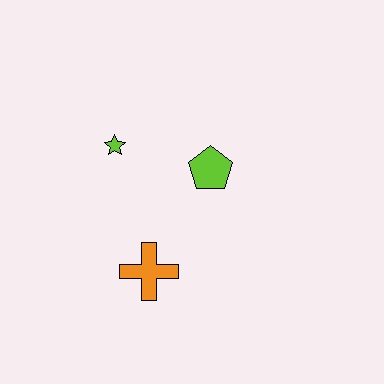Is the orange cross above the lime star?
No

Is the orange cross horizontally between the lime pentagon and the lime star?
Yes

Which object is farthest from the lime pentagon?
The orange cross is farthest from the lime pentagon.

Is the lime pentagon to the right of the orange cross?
Yes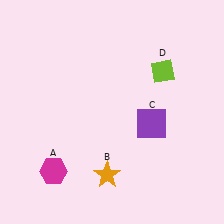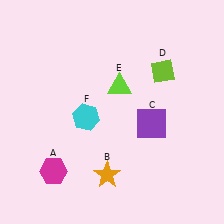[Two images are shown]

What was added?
A lime triangle (E), a cyan hexagon (F) were added in Image 2.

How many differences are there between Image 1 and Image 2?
There are 2 differences between the two images.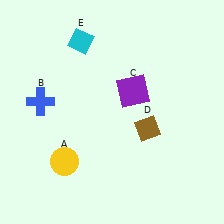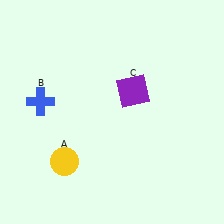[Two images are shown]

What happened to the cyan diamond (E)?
The cyan diamond (E) was removed in Image 2. It was in the top-left area of Image 1.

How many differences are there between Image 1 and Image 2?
There are 2 differences between the two images.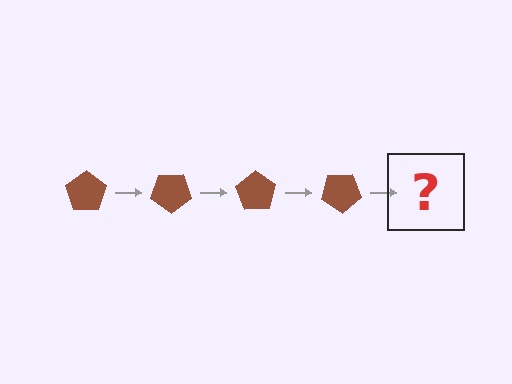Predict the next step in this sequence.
The next step is a brown pentagon rotated 140 degrees.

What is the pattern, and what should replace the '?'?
The pattern is that the pentagon rotates 35 degrees each step. The '?' should be a brown pentagon rotated 140 degrees.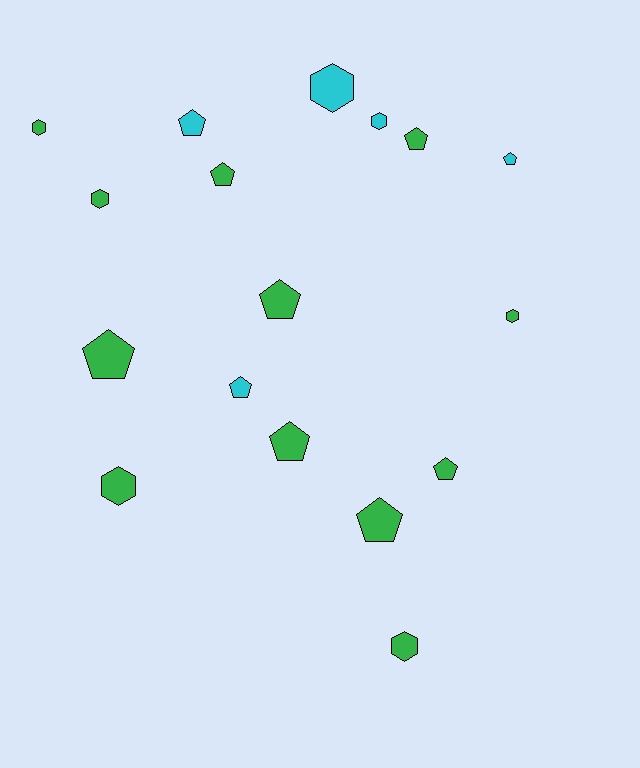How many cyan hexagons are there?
There are 2 cyan hexagons.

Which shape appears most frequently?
Pentagon, with 10 objects.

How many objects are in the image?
There are 17 objects.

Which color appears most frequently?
Green, with 12 objects.